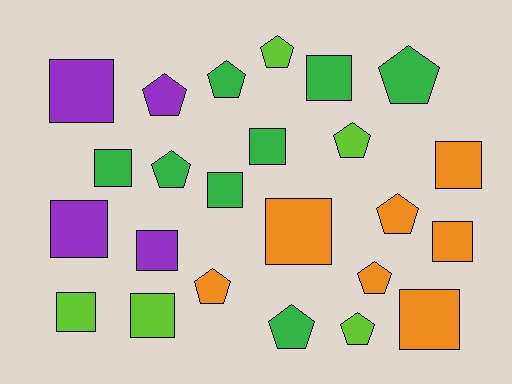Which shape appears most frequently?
Square, with 13 objects.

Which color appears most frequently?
Green, with 8 objects.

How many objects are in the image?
There are 24 objects.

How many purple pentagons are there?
There is 1 purple pentagon.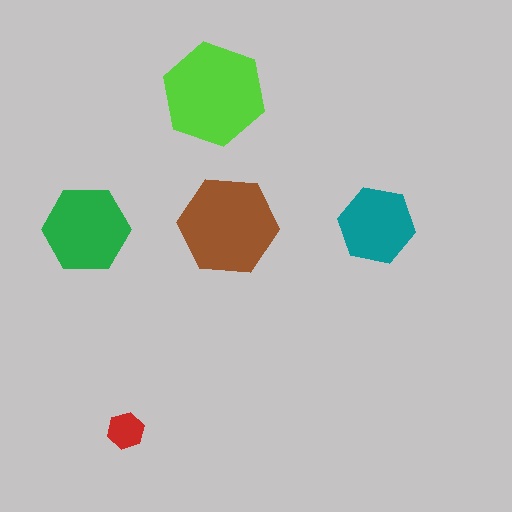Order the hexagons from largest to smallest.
the lime one, the brown one, the green one, the teal one, the red one.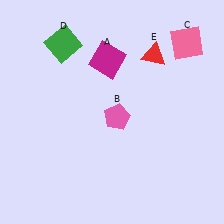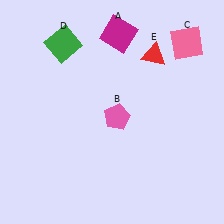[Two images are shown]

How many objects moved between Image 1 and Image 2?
1 object moved between the two images.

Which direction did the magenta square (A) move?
The magenta square (A) moved up.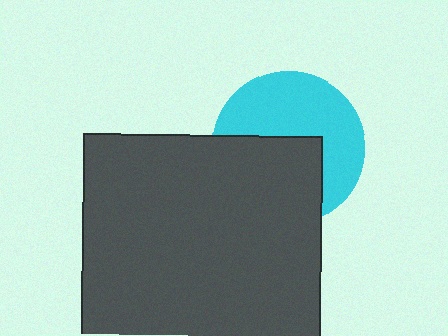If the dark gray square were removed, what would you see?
You would see the complete cyan circle.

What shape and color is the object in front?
The object in front is a dark gray square.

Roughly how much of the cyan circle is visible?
About half of it is visible (roughly 54%).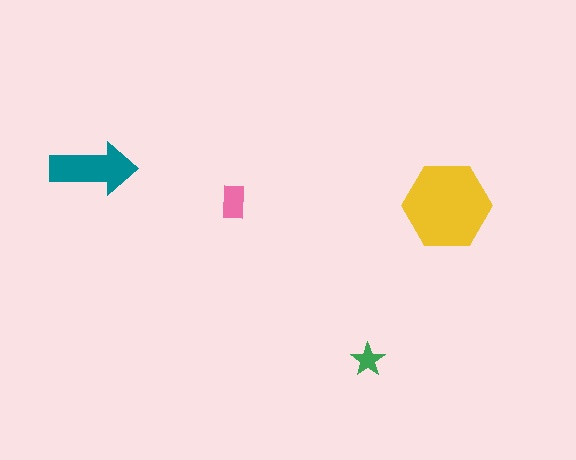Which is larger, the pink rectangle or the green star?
The pink rectangle.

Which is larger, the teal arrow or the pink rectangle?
The teal arrow.